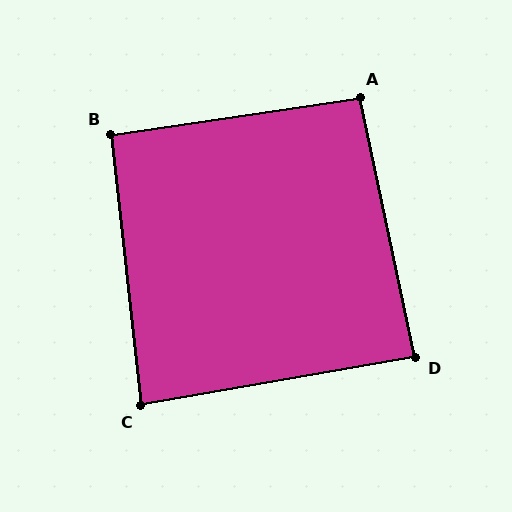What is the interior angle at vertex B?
Approximately 92 degrees (approximately right).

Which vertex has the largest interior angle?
A, at approximately 94 degrees.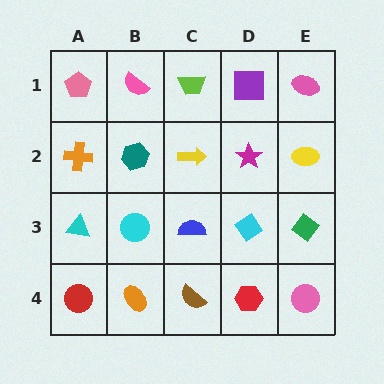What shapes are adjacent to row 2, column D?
A purple square (row 1, column D), a cyan diamond (row 3, column D), a yellow arrow (row 2, column C), a yellow ellipse (row 2, column E).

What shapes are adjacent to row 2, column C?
A lime trapezoid (row 1, column C), a blue semicircle (row 3, column C), a teal hexagon (row 2, column B), a magenta star (row 2, column D).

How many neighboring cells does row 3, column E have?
3.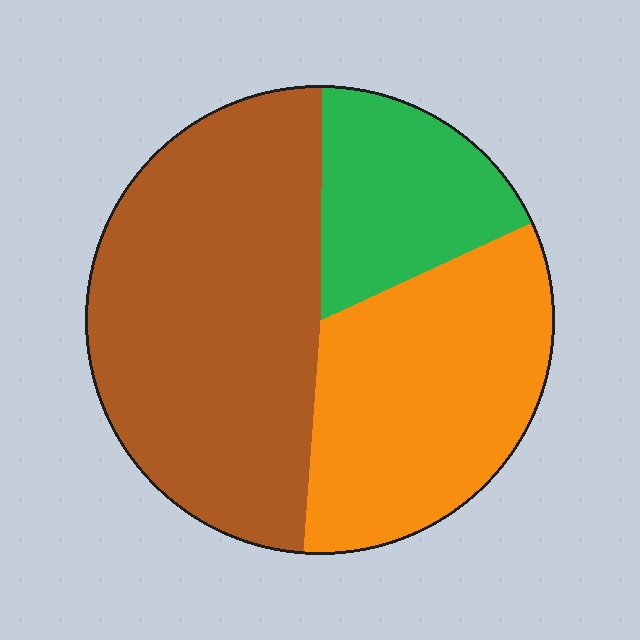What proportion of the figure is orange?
Orange covers about 35% of the figure.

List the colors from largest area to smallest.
From largest to smallest: brown, orange, green.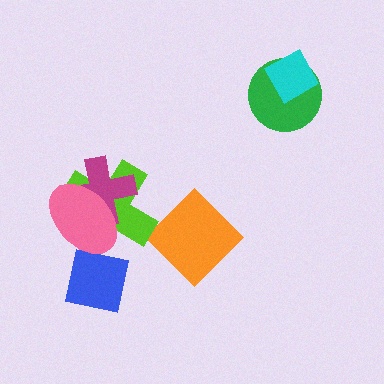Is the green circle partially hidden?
Yes, it is partially covered by another shape.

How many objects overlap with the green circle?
1 object overlaps with the green circle.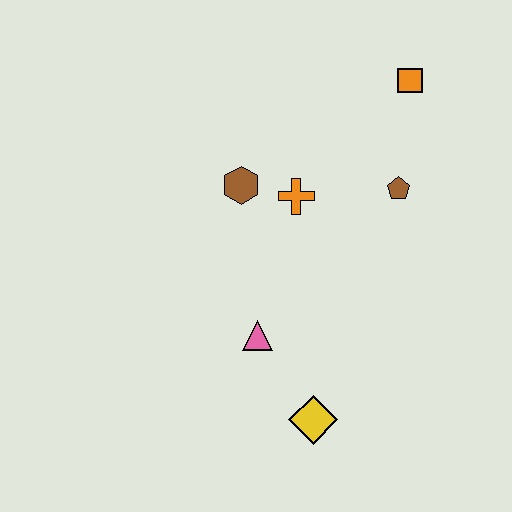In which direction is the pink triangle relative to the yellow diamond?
The pink triangle is above the yellow diamond.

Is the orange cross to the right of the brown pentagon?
No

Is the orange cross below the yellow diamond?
No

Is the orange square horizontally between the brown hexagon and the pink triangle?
No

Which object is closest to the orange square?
The brown pentagon is closest to the orange square.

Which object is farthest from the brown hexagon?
The yellow diamond is farthest from the brown hexagon.